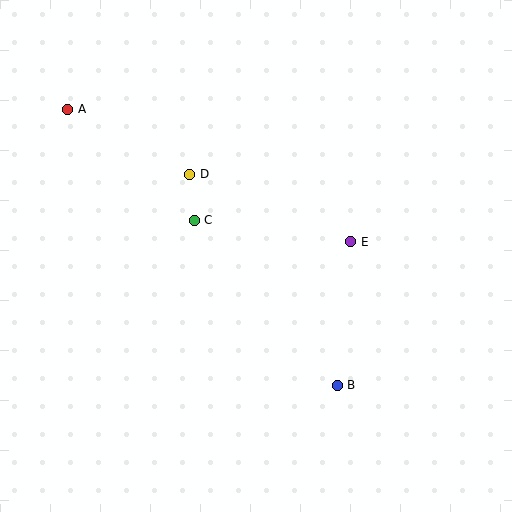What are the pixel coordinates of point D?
Point D is at (190, 174).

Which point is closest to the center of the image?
Point C at (194, 220) is closest to the center.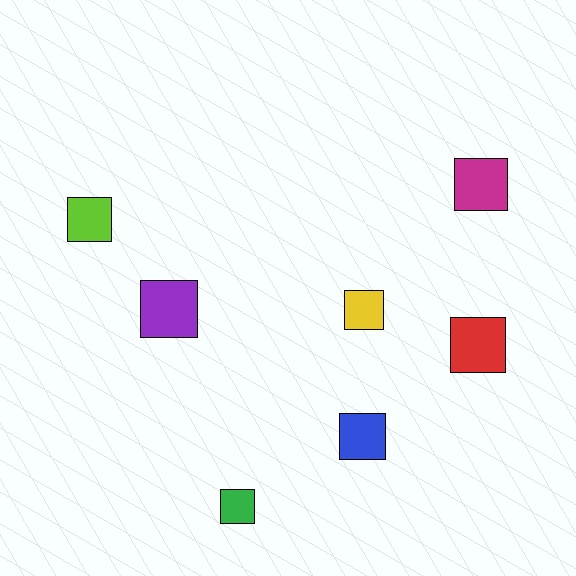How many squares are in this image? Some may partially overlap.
There are 7 squares.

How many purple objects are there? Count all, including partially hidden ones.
There is 1 purple object.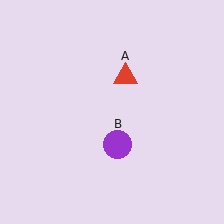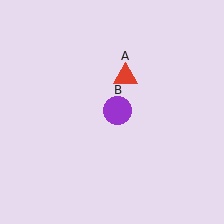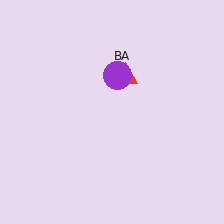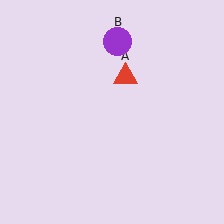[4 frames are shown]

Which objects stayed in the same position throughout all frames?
Red triangle (object A) remained stationary.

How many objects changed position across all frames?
1 object changed position: purple circle (object B).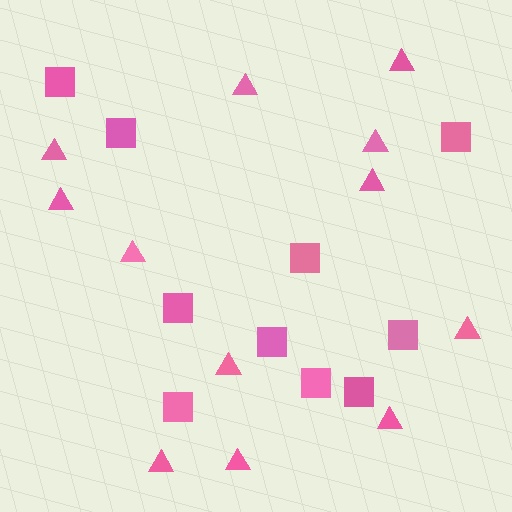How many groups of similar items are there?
There are 2 groups: one group of squares (10) and one group of triangles (12).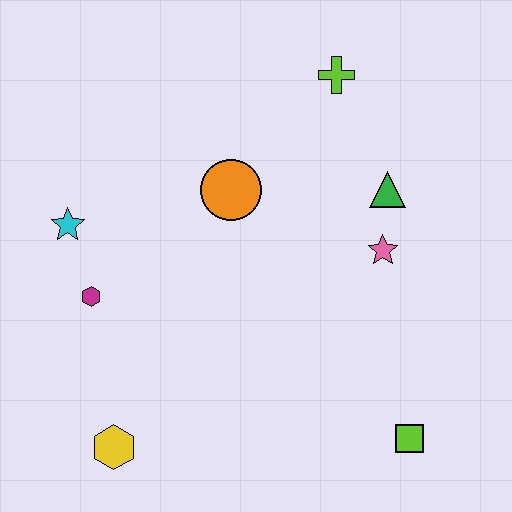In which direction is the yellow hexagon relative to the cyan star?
The yellow hexagon is below the cyan star.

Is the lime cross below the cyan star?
No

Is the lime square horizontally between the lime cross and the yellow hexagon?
No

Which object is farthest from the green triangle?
The yellow hexagon is farthest from the green triangle.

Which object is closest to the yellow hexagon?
The magenta hexagon is closest to the yellow hexagon.